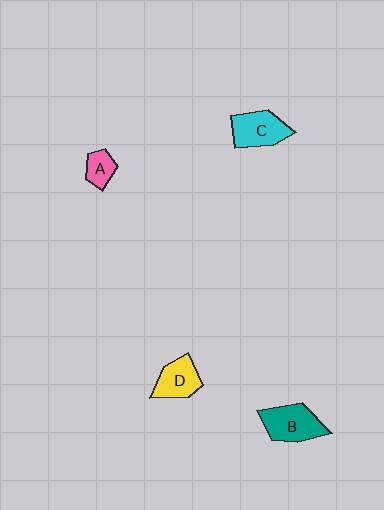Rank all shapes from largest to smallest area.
From largest to smallest: B (teal), C (cyan), D (yellow), A (pink).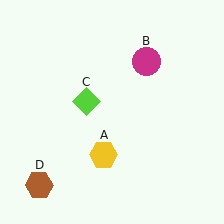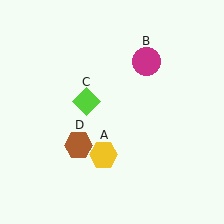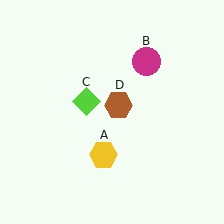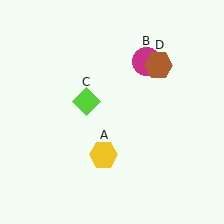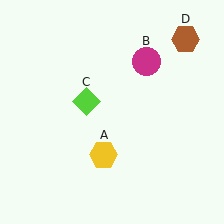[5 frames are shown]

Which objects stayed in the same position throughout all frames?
Yellow hexagon (object A) and magenta circle (object B) and lime diamond (object C) remained stationary.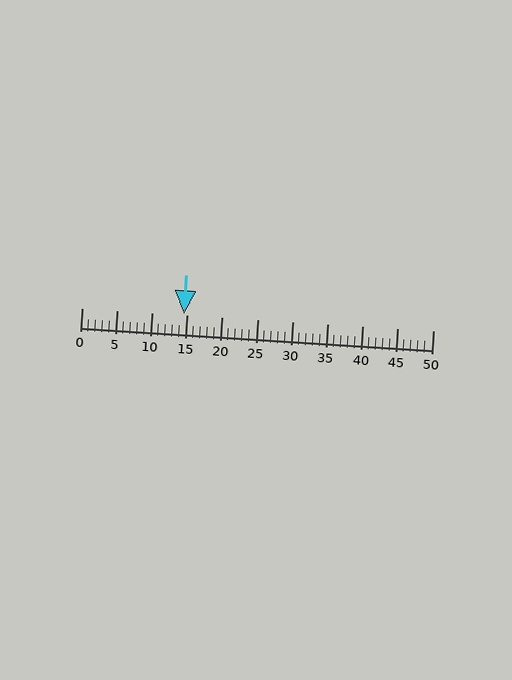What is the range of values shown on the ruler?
The ruler shows values from 0 to 50.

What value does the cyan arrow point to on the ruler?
The cyan arrow points to approximately 14.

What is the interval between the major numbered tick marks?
The major tick marks are spaced 5 units apart.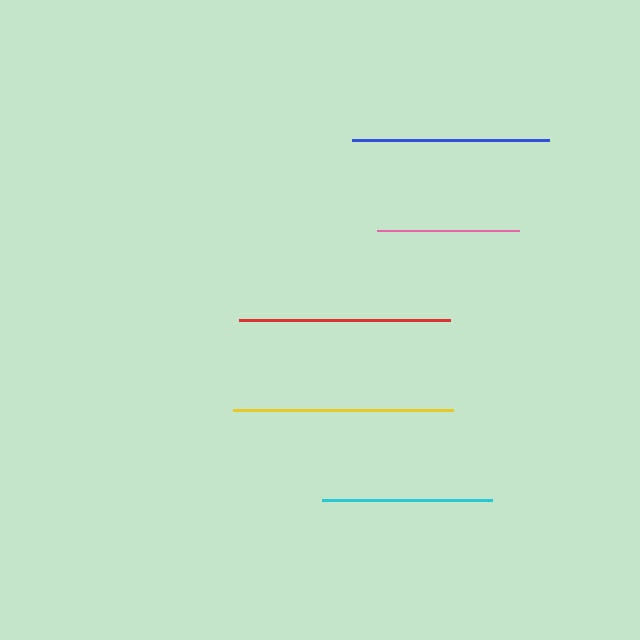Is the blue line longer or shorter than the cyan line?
The blue line is longer than the cyan line.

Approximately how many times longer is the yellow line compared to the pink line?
The yellow line is approximately 1.5 times the length of the pink line.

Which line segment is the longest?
The yellow line is the longest at approximately 220 pixels.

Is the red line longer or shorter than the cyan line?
The red line is longer than the cyan line.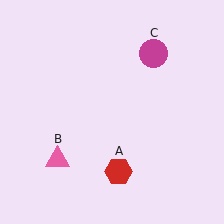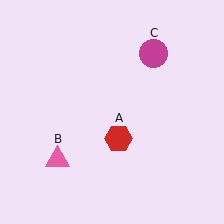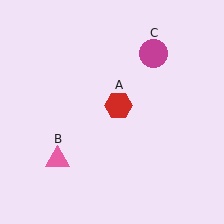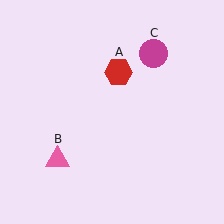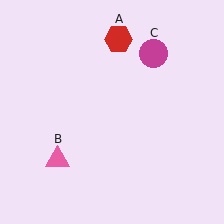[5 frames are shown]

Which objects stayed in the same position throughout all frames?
Pink triangle (object B) and magenta circle (object C) remained stationary.